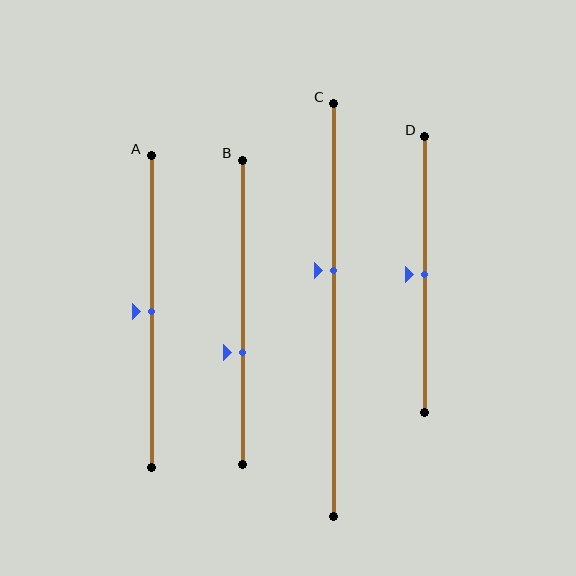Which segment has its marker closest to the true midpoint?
Segment A has its marker closest to the true midpoint.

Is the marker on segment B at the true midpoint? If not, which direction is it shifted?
No, the marker on segment B is shifted downward by about 13% of the segment length.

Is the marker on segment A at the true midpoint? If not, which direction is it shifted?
Yes, the marker on segment A is at the true midpoint.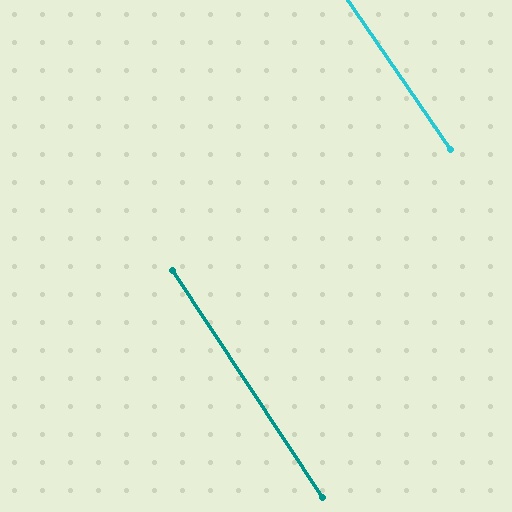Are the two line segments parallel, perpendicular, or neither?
Parallel — their directions differ by only 1.0°.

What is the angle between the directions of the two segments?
Approximately 1 degree.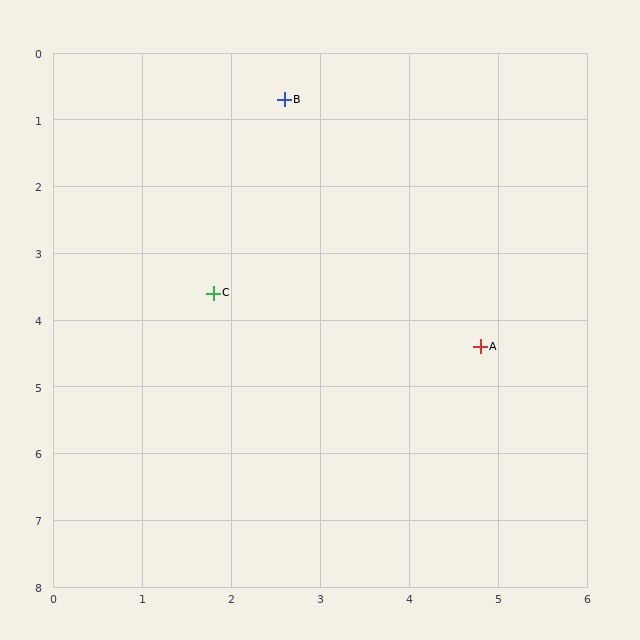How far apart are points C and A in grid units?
Points C and A are about 3.1 grid units apart.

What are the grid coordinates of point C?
Point C is at approximately (1.8, 3.6).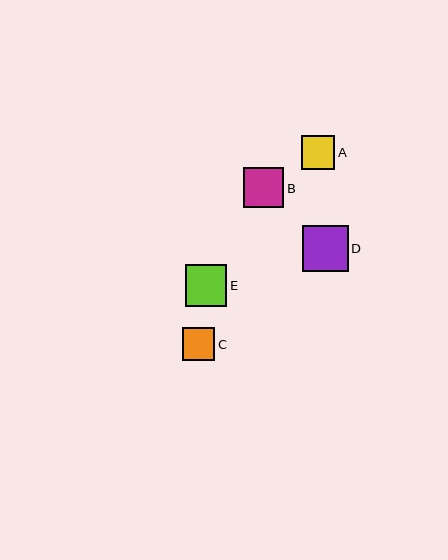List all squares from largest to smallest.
From largest to smallest: D, E, B, A, C.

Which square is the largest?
Square D is the largest with a size of approximately 45 pixels.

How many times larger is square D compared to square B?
Square D is approximately 1.1 times the size of square B.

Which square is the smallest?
Square C is the smallest with a size of approximately 33 pixels.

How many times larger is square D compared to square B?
Square D is approximately 1.1 times the size of square B.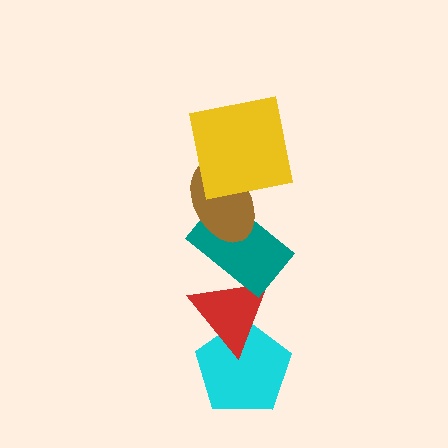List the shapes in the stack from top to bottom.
From top to bottom: the yellow square, the brown ellipse, the teal rectangle, the red triangle, the cyan pentagon.